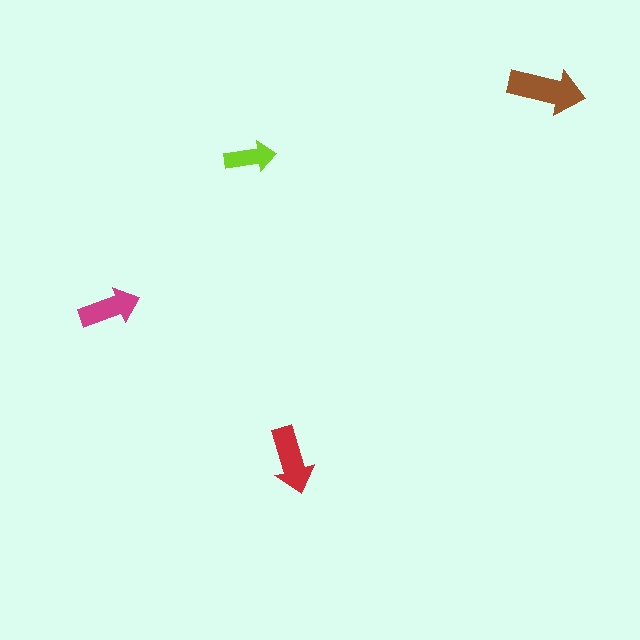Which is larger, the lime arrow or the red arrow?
The red one.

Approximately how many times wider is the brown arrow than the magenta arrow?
About 1.5 times wider.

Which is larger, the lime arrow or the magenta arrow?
The magenta one.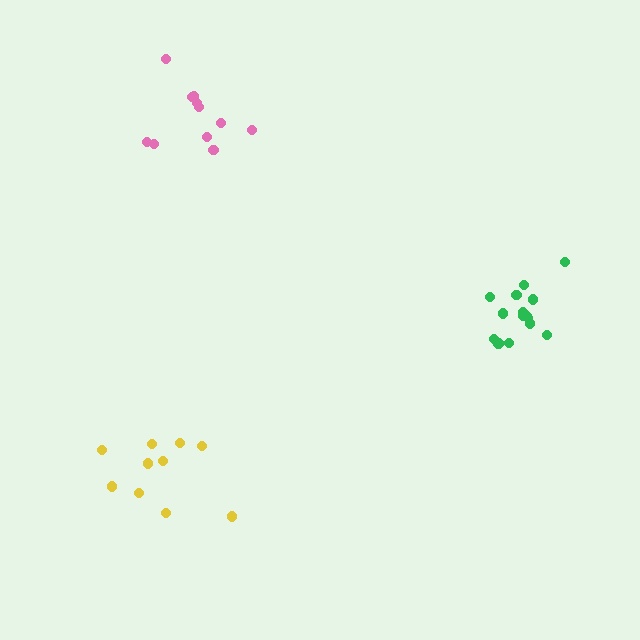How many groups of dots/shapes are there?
There are 3 groups.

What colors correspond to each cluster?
The clusters are colored: pink, green, yellow.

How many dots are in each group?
Group 1: 11 dots, Group 2: 15 dots, Group 3: 10 dots (36 total).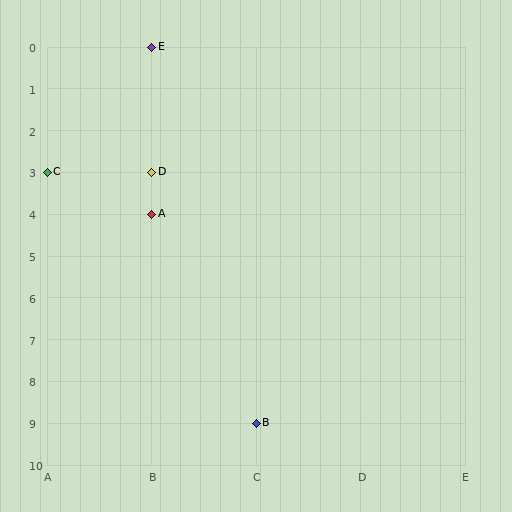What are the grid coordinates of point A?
Point A is at grid coordinates (B, 4).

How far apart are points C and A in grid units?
Points C and A are 1 column and 1 row apart (about 1.4 grid units diagonally).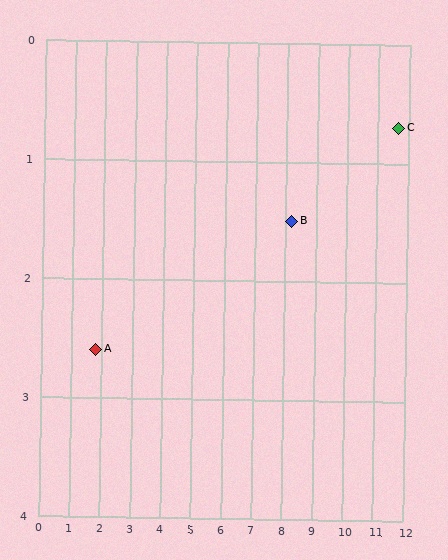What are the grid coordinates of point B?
Point B is at approximately (8.2, 1.5).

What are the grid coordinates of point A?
Point A is at approximately (1.8, 2.6).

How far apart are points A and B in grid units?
Points A and B are about 6.5 grid units apart.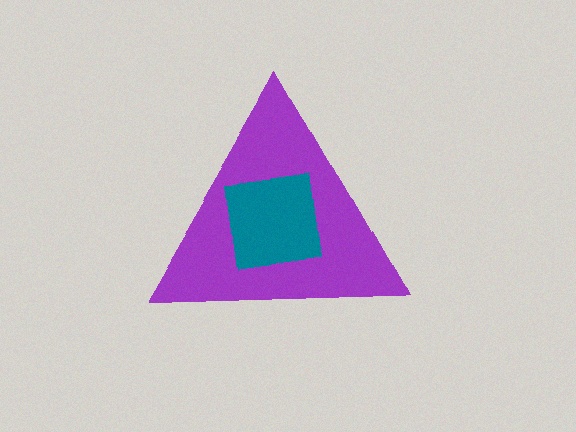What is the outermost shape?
The purple triangle.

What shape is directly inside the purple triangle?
The teal square.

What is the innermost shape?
The teal square.